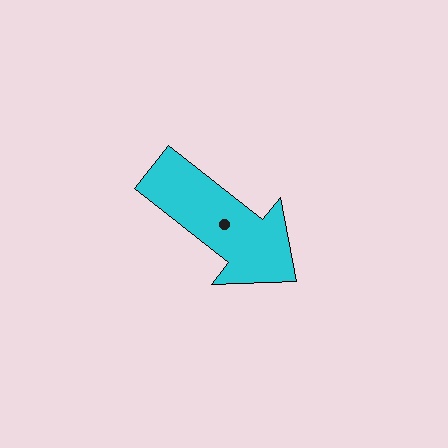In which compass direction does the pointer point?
Southeast.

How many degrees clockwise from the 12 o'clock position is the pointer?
Approximately 128 degrees.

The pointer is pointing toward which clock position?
Roughly 4 o'clock.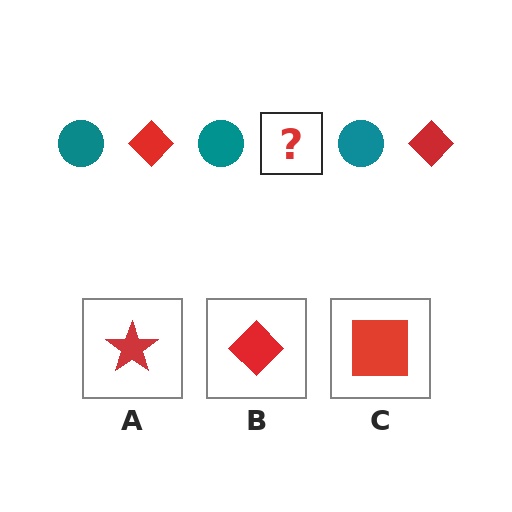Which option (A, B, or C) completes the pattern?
B.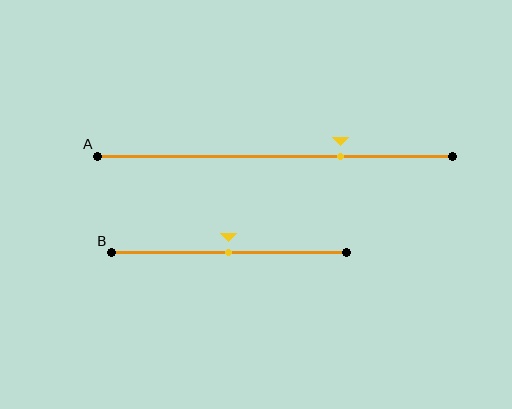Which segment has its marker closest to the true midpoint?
Segment B has its marker closest to the true midpoint.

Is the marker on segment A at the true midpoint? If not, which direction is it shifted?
No, the marker on segment A is shifted to the right by about 18% of the segment length.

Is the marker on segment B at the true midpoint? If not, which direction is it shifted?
Yes, the marker on segment B is at the true midpoint.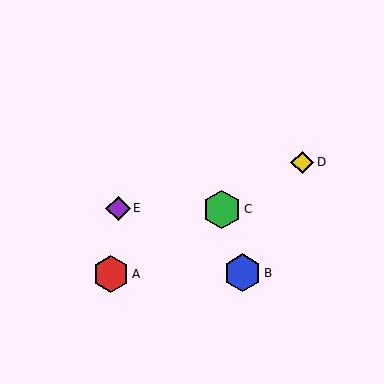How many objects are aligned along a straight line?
3 objects (A, C, D) are aligned along a straight line.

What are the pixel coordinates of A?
Object A is at (111, 274).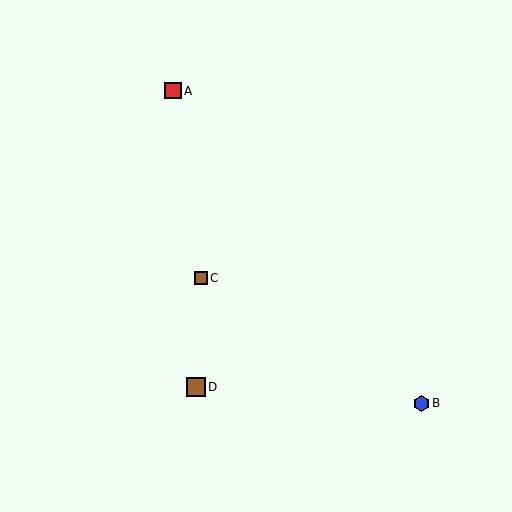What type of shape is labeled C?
Shape C is a brown square.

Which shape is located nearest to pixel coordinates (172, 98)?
The red square (labeled A) at (173, 91) is nearest to that location.